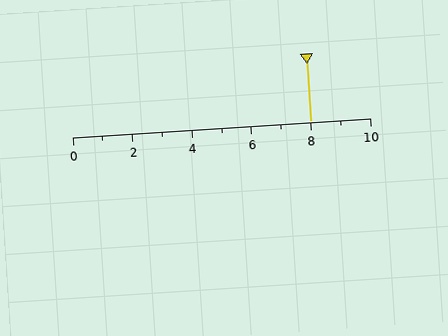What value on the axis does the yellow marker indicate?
The marker indicates approximately 8.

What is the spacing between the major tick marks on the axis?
The major ticks are spaced 2 apart.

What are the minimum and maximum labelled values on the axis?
The axis runs from 0 to 10.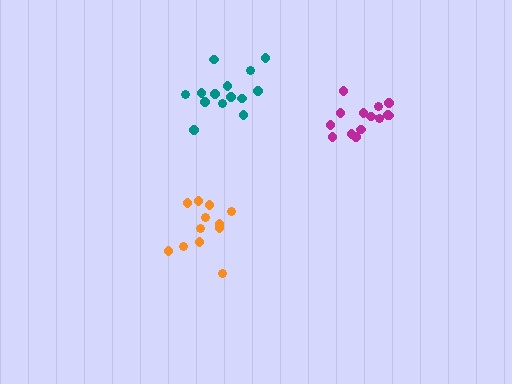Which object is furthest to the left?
The orange cluster is leftmost.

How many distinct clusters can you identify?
There are 3 distinct clusters.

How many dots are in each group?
Group 1: 14 dots, Group 2: 12 dots, Group 3: 14 dots (40 total).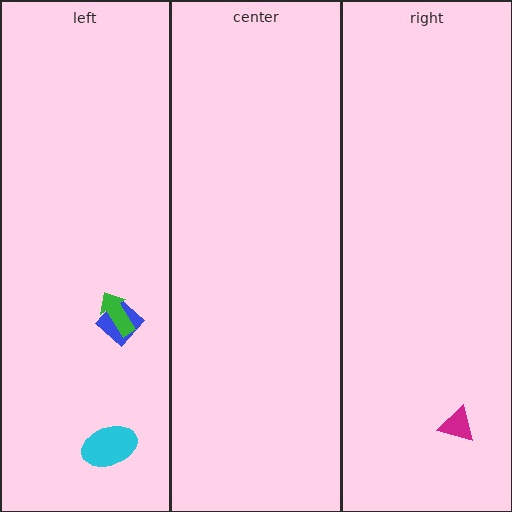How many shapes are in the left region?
3.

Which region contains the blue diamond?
The left region.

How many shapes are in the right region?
1.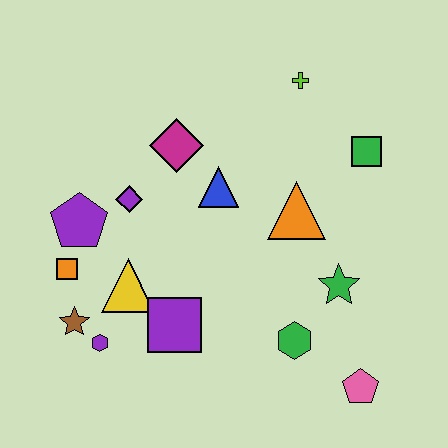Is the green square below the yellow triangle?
No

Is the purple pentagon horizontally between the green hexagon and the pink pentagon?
No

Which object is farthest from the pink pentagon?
The purple pentagon is farthest from the pink pentagon.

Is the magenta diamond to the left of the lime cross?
Yes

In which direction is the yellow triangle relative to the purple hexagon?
The yellow triangle is above the purple hexagon.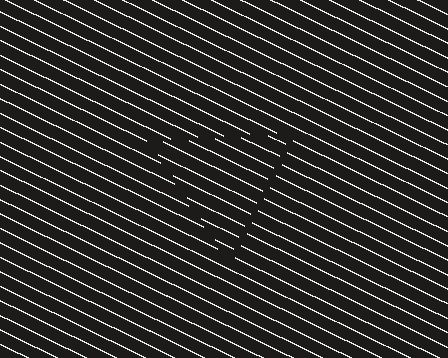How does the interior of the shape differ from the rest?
The interior of the shape contains the same grating, shifted by half a period — the contour is defined by the phase discontinuity where line-ends from the inner and outer gratings abut.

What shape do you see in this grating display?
An illusory triangle. The interior of the shape contains the same grating, shifted by half a period — the contour is defined by the phase discontinuity where line-ends from the inner and outer gratings abut.